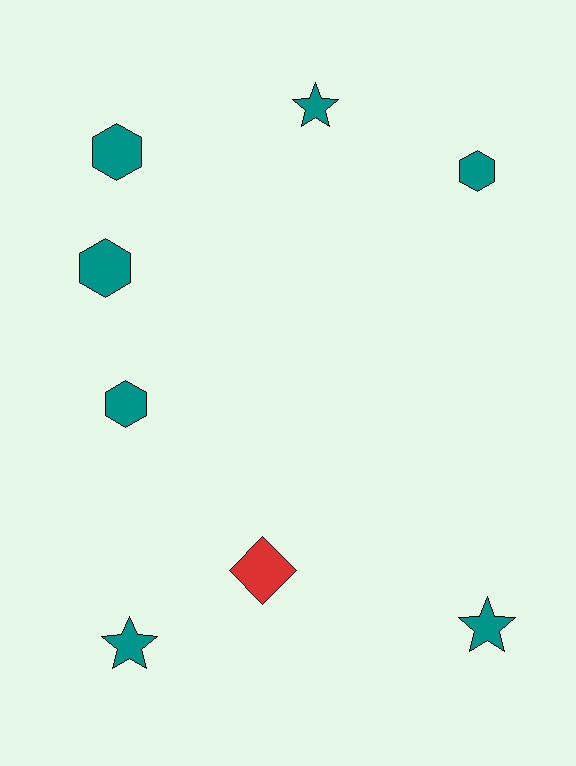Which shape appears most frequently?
Hexagon, with 4 objects.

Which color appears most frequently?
Teal, with 7 objects.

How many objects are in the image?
There are 8 objects.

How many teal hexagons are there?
There are 4 teal hexagons.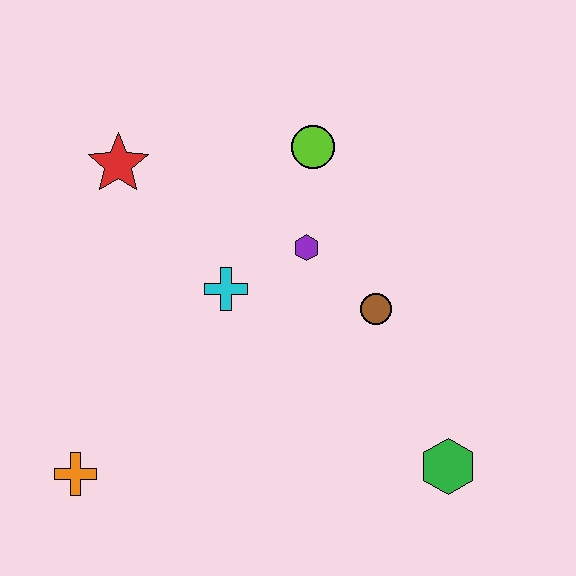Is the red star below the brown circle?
No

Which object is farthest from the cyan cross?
The green hexagon is farthest from the cyan cross.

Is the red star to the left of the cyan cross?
Yes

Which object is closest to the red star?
The cyan cross is closest to the red star.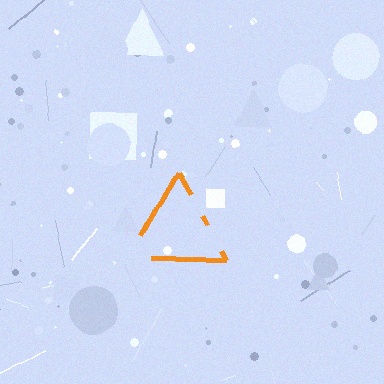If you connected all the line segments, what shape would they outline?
They would outline a triangle.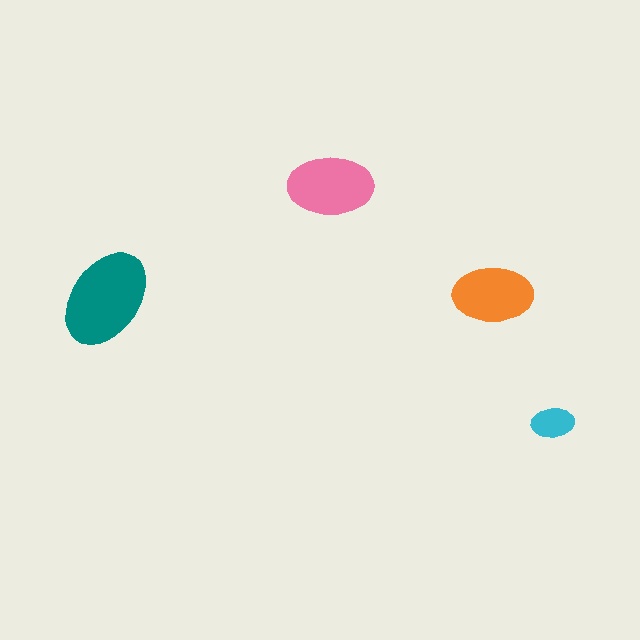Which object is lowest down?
The cyan ellipse is bottommost.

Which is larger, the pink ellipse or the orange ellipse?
The pink one.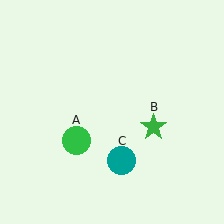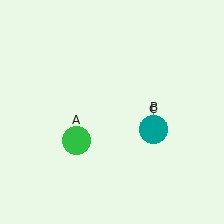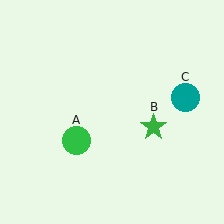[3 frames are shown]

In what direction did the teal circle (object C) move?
The teal circle (object C) moved up and to the right.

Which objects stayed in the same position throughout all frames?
Green circle (object A) and green star (object B) remained stationary.